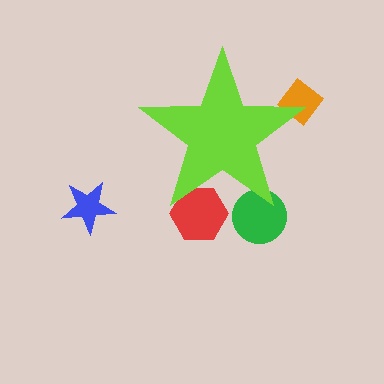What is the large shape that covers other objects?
A lime star.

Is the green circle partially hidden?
Yes, the green circle is partially hidden behind the lime star.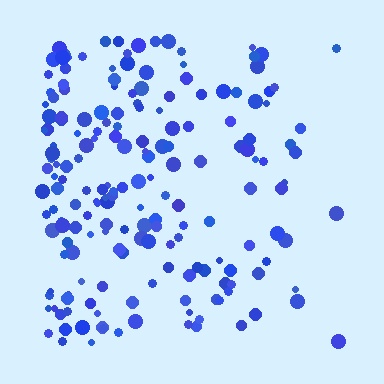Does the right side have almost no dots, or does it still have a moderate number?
Still a moderate number, just noticeably fewer than the left.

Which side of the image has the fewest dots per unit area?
The right.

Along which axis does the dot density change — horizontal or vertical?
Horizontal.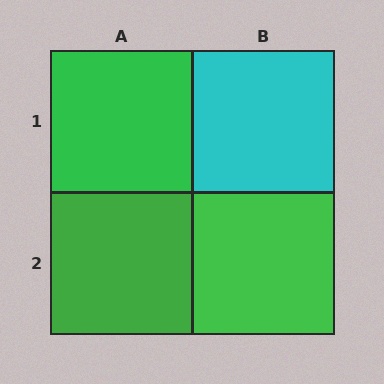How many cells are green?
3 cells are green.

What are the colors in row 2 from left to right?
Green, green.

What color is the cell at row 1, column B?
Cyan.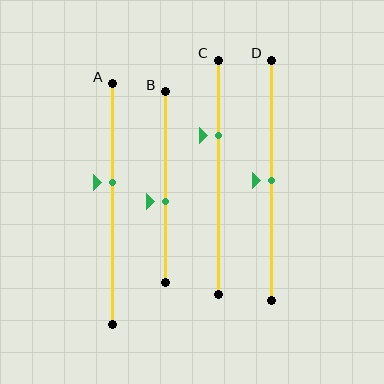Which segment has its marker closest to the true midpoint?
Segment D has its marker closest to the true midpoint.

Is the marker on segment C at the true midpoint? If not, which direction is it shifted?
No, the marker on segment C is shifted upward by about 18% of the segment length.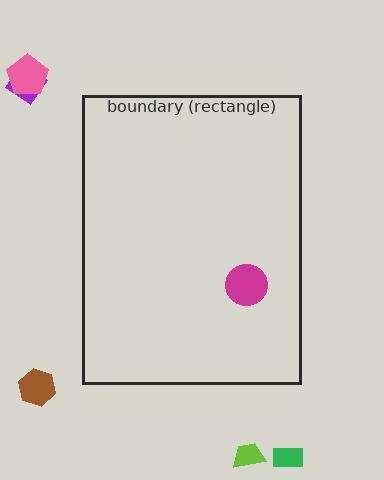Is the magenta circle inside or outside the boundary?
Inside.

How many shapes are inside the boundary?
1 inside, 5 outside.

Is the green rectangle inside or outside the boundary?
Outside.